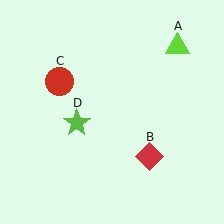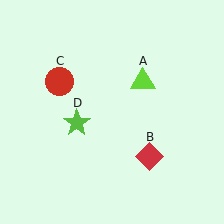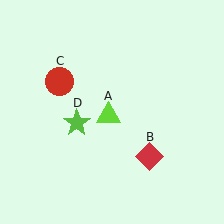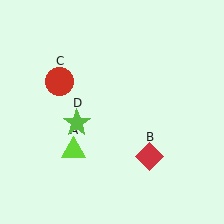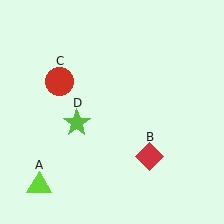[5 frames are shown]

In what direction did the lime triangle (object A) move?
The lime triangle (object A) moved down and to the left.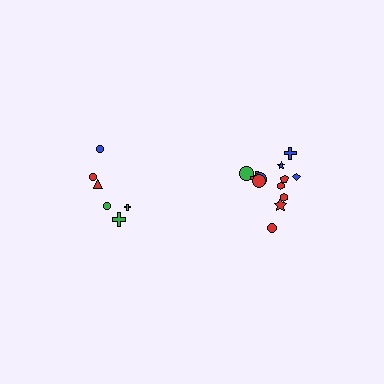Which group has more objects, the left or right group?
The right group.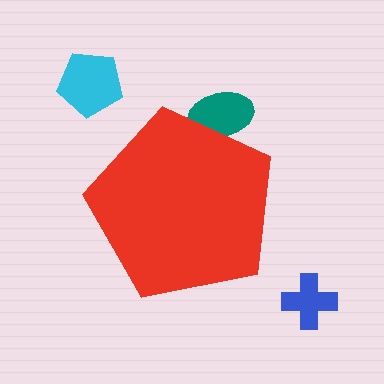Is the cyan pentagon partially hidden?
No, the cyan pentagon is fully visible.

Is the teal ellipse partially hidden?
Yes, the teal ellipse is partially hidden behind the red pentagon.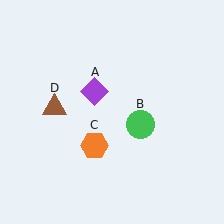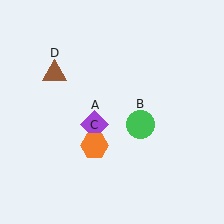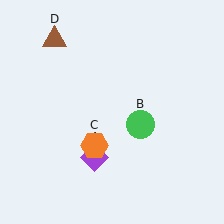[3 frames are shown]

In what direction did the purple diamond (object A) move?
The purple diamond (object A) moved down.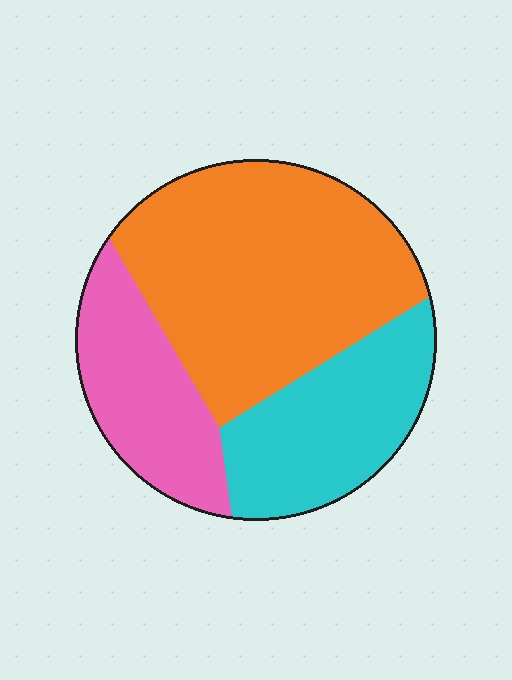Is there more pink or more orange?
Orange.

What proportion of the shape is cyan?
Cyan takes up about one quarter (1/4) of the shape.